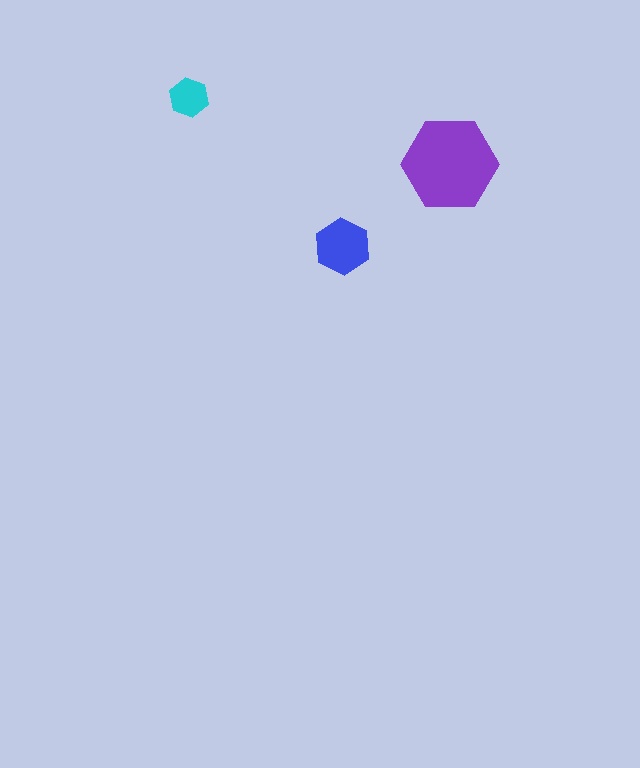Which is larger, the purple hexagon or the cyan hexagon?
The purple one.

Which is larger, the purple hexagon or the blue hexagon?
The purple one.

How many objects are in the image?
There are 3 objects in the image.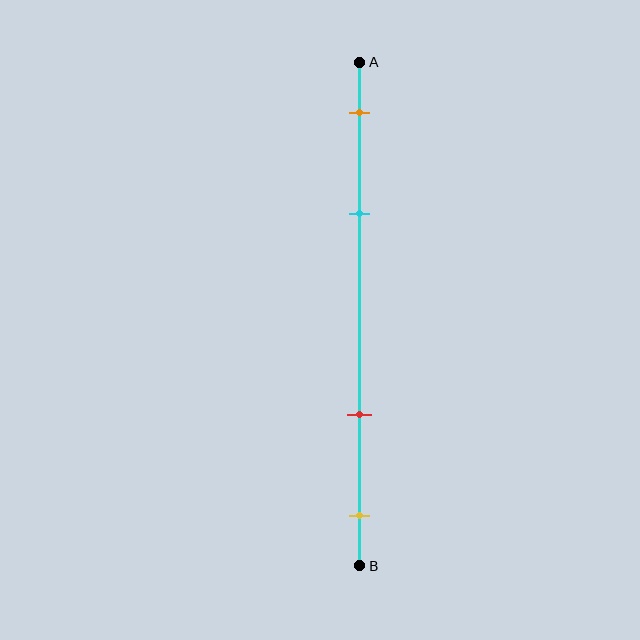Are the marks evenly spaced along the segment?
No, the marks are not evenly spaced.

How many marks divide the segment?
There are 4 marks dividing the segment.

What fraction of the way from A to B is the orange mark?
The orange mark is approximately 10% (0.1) of the way from A to B.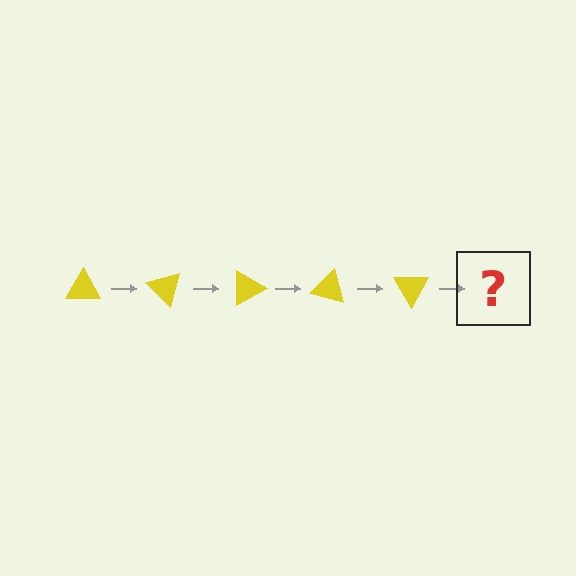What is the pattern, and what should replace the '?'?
The pattern is that the triangle rotates 45 degrees each step. The '?' should be a yellow triangle rotated 225 degrees.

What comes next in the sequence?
The next element should be a yellow triangle rotated 225 degrees.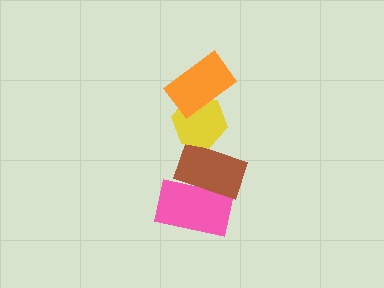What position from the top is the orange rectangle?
The orange rectangle is 1st from the top.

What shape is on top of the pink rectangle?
The brown rectangle is on top of the pink rectangle.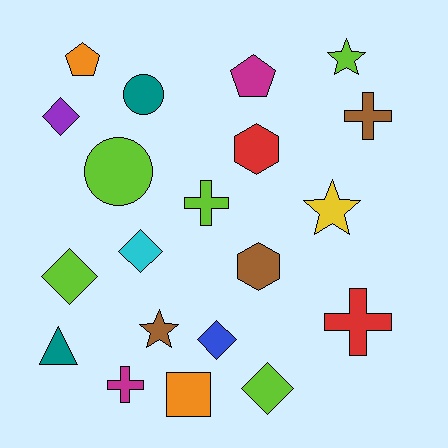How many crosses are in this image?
There are 4 crosses.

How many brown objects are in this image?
There are 3 brown objects.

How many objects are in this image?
There are 20 objects.